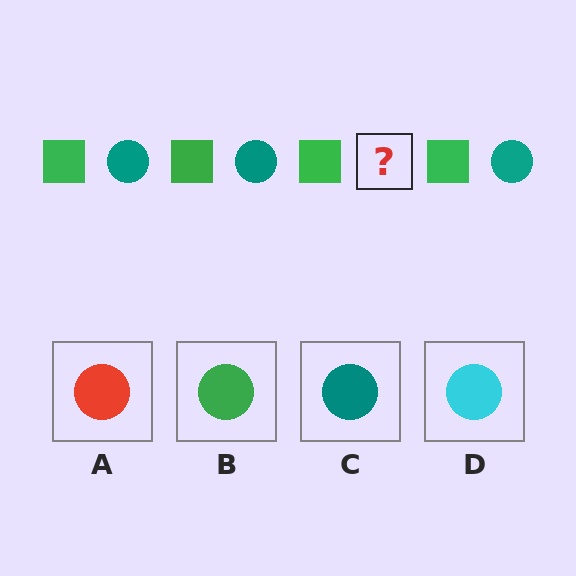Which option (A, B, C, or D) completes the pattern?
C.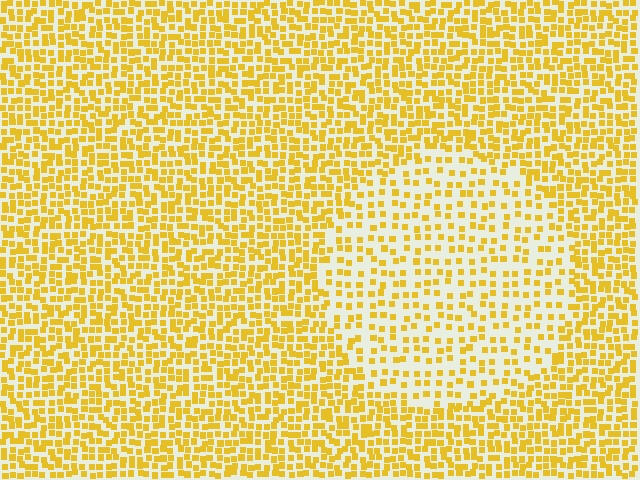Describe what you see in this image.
The image contains small yellow elements arranged at two different densities. A circle-shaped region is visible where the elements are less densely packed than the surrounding area.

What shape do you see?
I see a circle.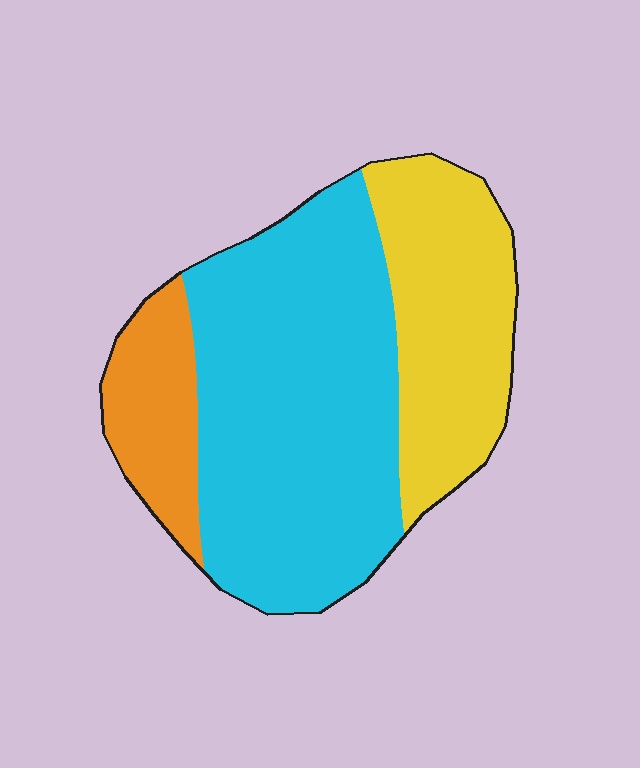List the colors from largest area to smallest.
From largest to smallest: cyan, yellow, orange.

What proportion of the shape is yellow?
Yellow covers about 30% of the shape.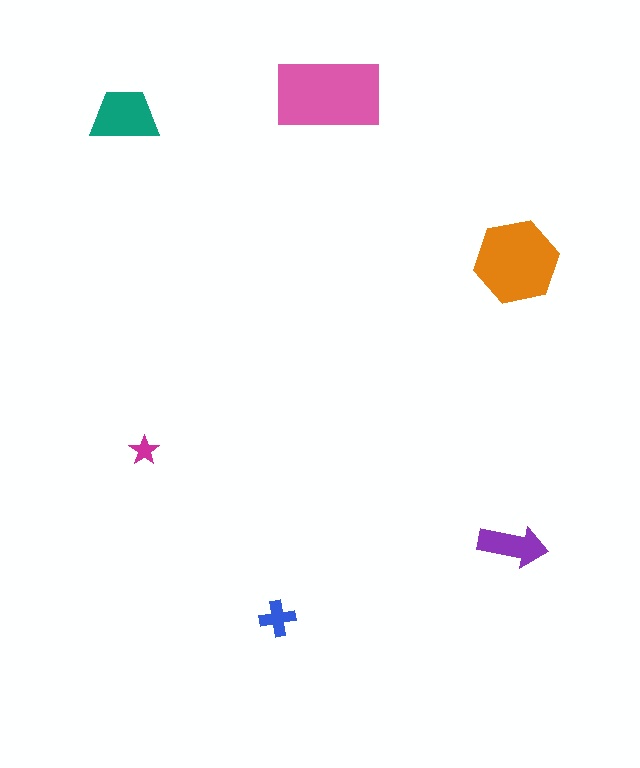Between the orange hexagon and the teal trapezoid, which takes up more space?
The orange hexagon.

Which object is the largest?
The pink rectangle.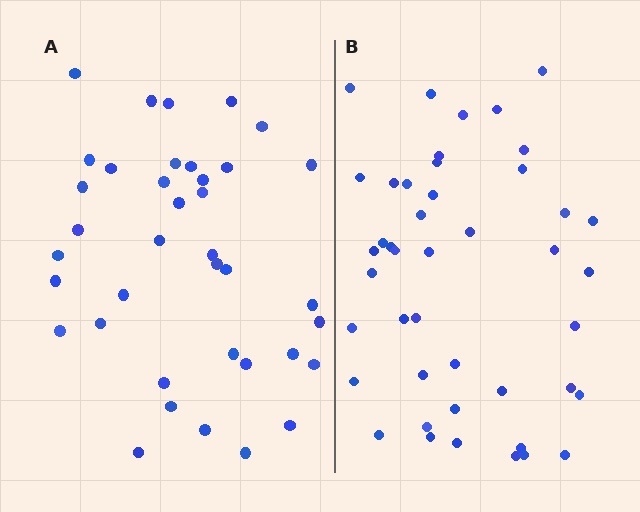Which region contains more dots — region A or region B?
Region B (the right region) has more dots.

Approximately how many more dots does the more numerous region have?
Region B has about 6 more dots than region A.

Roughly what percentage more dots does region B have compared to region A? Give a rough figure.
About 15% more.